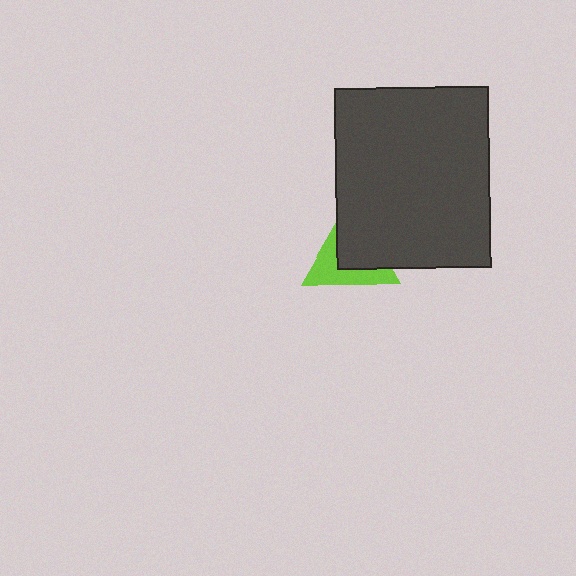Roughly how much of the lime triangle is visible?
About half of it is visible (roughly 46%).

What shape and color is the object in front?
The object in front is a dark gray rectangle.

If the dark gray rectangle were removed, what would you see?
You would see the complete lime triangle.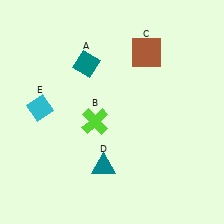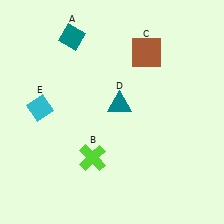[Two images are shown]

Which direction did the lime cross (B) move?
The lime cross (B) moved down.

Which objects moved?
The objects that moved are: the teal diamond (A), the lime cross (B), the teal triangle (D).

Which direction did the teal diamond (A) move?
The teal diamond (A) moved up.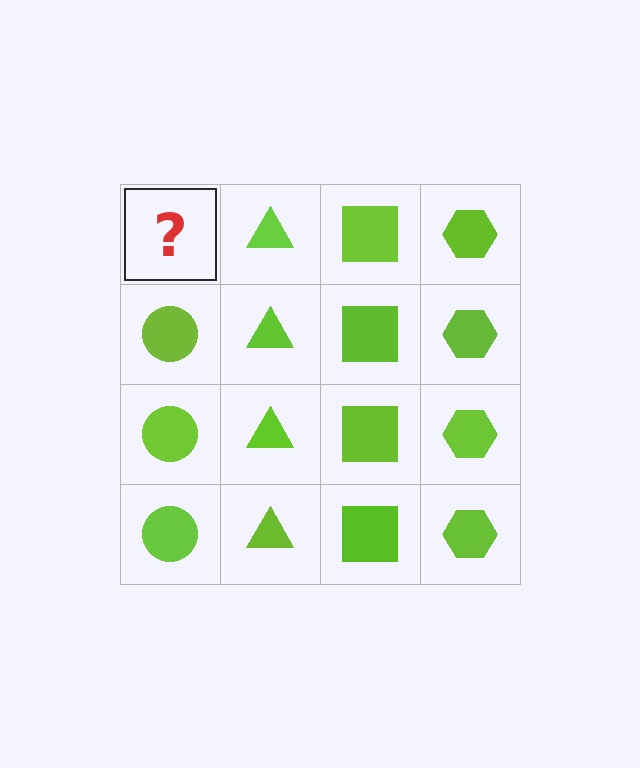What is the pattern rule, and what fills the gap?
The rule is that each column has a consistent shape. The gap should be filled with a lime circle.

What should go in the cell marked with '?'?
The missing cell should contain a lime circle.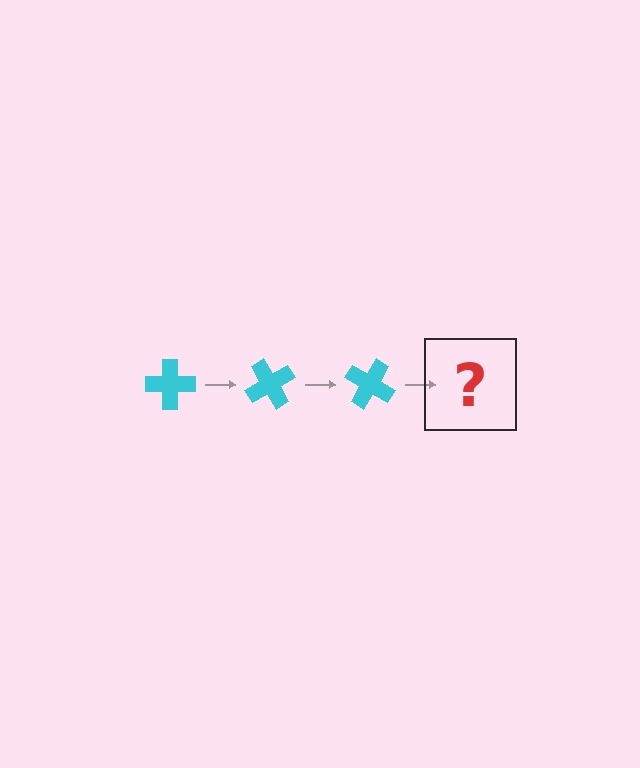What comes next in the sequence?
The next element should be a cyan cross rotated 180 degrees.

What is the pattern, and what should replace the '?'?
The pattern is that the cross rotates 60 degrees each step. The '?' should be a cyan cross rotated 180 degrees.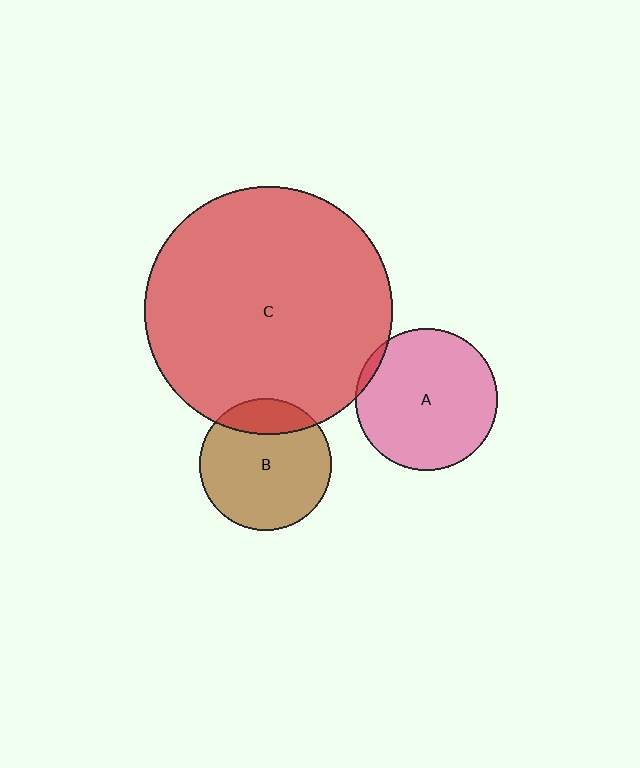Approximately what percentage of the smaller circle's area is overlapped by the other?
Approximately 5%.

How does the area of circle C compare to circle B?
Approximately 3.5 times.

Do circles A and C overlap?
Yes.